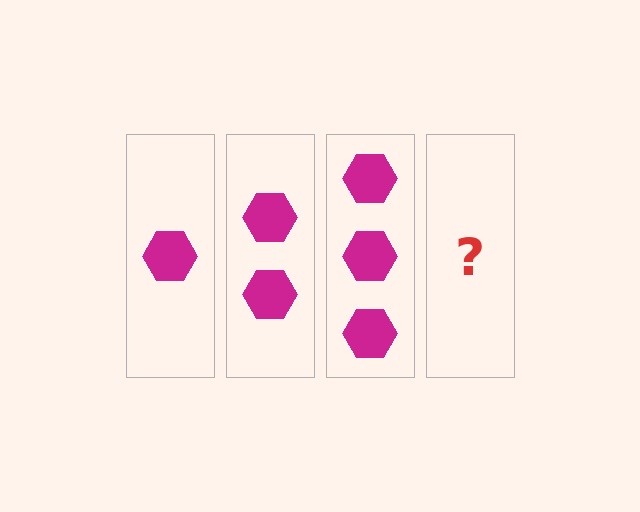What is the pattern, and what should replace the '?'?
The pattern is that each step adds one more hexagon. The '?' should be 4 hexagons.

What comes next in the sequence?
The next element should be 4 hexagons.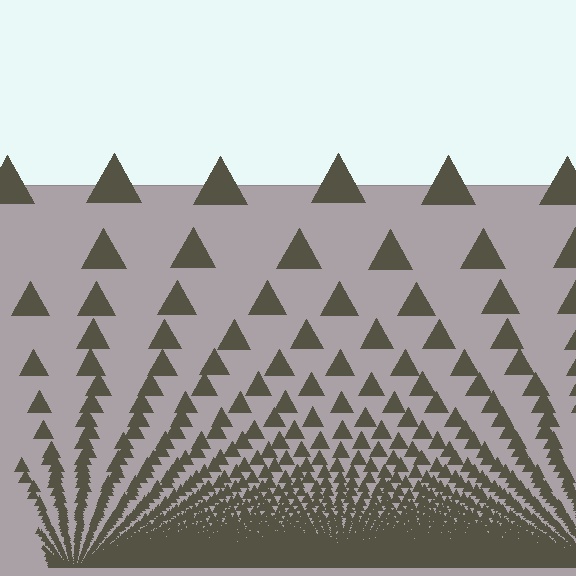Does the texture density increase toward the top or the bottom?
Density increases toward the bottom.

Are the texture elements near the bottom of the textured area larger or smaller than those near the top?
Smaller. The gradient is inverted — elements near the bottom are smaller and denser.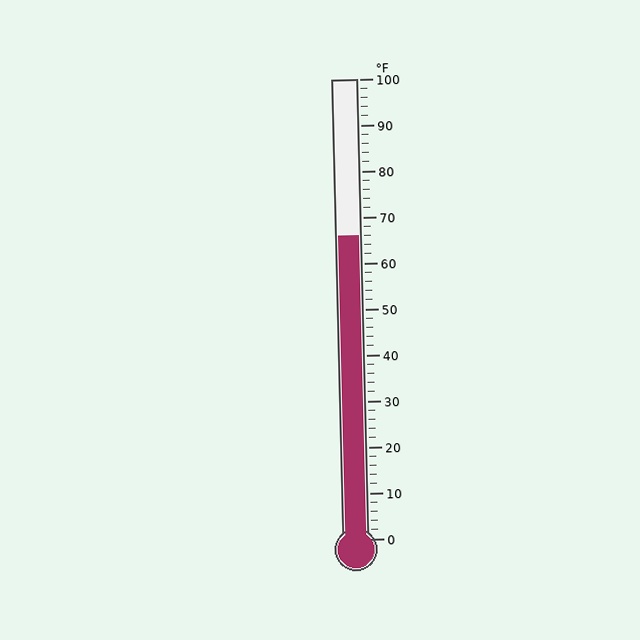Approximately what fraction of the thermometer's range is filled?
The thermometer is filled to approximately 65% of its range.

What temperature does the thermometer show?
The thermometer shows approximately 66°F.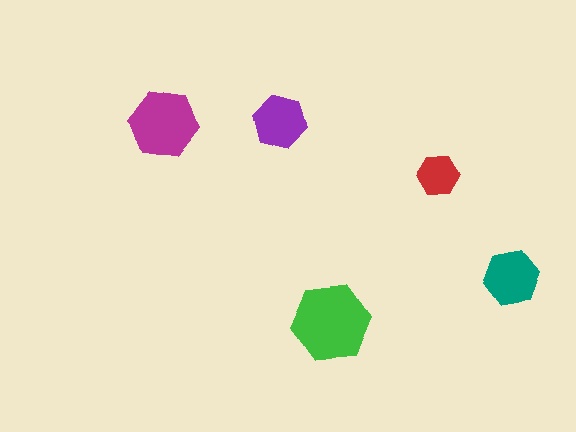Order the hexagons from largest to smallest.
the green one, the magenta one, the teal one, the purple one, the red one.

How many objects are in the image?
There are 5 objects in the image.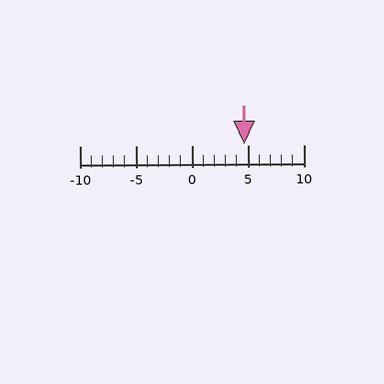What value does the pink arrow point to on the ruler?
The pink arrow points to approximately 5.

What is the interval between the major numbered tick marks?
The major tick marks are spaced 5 units apart.